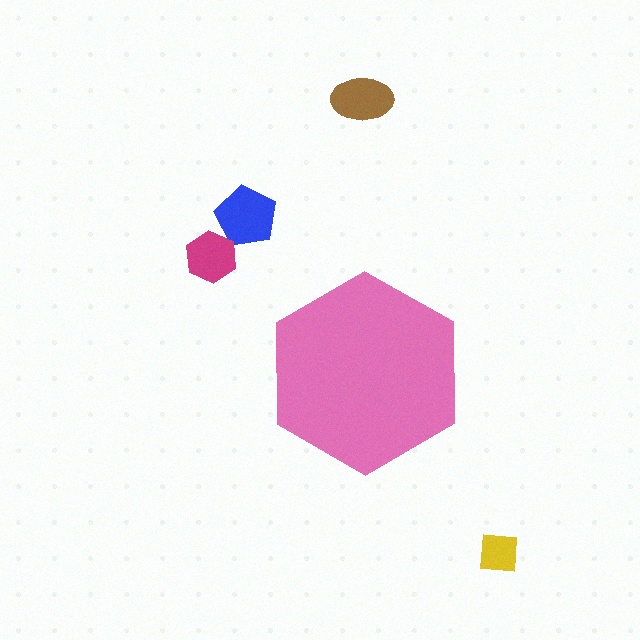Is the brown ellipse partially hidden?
No, the brown ellipse is fully visible.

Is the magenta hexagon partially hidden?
No, the magenta hexagon is fully visible.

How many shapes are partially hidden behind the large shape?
0 shapes are partially hidden.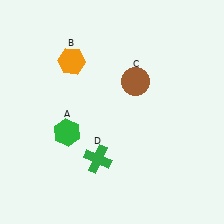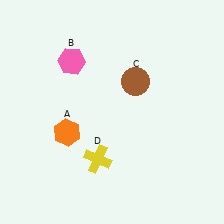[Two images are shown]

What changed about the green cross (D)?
In Image 1, D is green. In Image 2, it changed to yellow.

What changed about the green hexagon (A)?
In Image 1, A is green. In Image 2, it changed to orange.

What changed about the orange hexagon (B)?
In Image 1, B is orange. In Image 2, it changed to pink.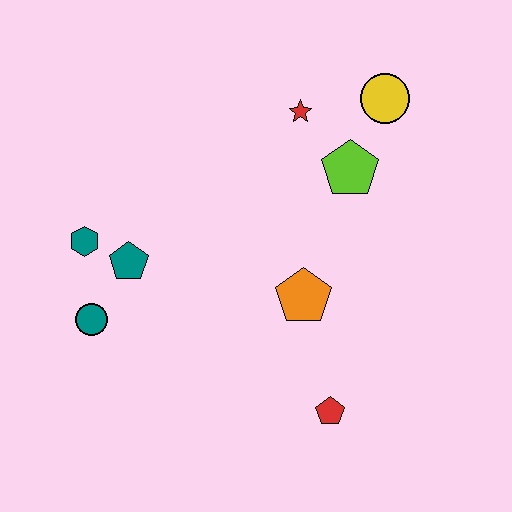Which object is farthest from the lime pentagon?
The teal circle is farthest from the lime pentagon.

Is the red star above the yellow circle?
No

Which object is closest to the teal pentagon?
The teal hexagon is closest to the teal pentagon.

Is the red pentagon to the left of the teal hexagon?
No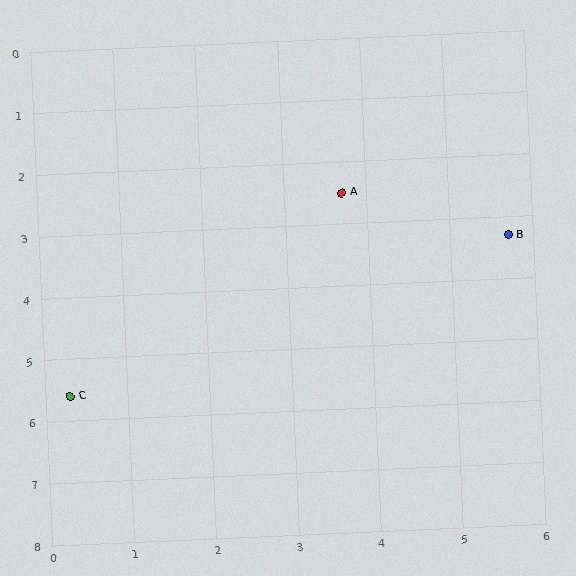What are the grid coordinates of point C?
Point C is at approximately (0.3, 5.6).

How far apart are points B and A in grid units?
Points B and A are about 2.2 grid units apart.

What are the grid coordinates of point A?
Point A is at approximately (3.7, 2.5).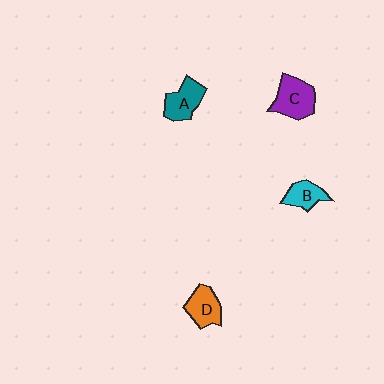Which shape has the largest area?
Shape C (purple).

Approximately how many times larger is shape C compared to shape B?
Approximately 1.6 times.